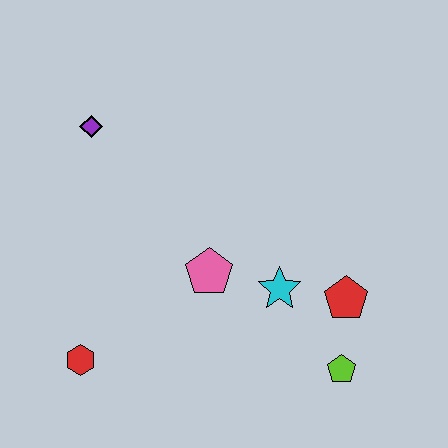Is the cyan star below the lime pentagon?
No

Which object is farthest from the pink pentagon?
The purple diamond is farthest from the pink pentagon.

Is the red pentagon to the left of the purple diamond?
No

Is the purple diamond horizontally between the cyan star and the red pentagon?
No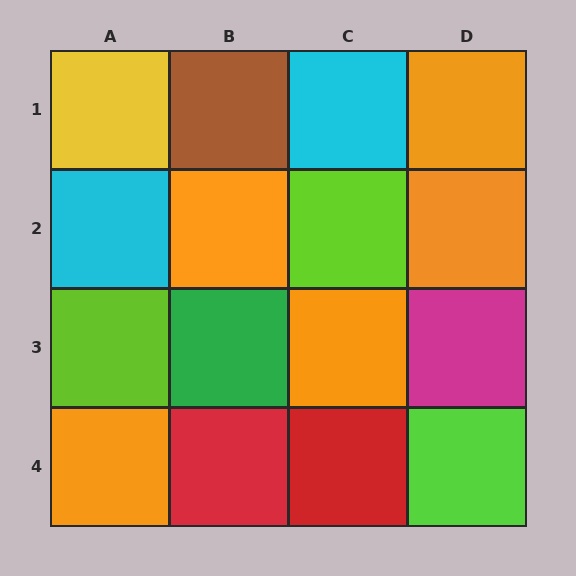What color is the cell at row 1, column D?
Orange.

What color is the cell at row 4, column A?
Orange.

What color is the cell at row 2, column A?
Cyan.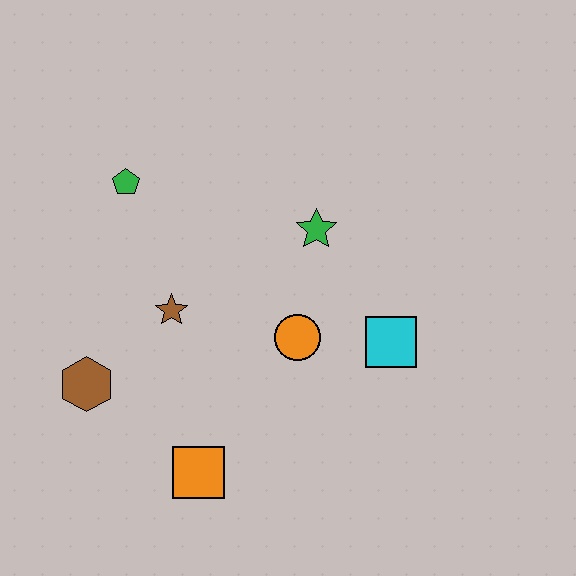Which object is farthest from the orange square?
The green pentagon is farthest from the orange square.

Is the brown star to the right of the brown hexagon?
Yes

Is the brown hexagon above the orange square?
Yes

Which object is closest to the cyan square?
The orange circle is closest to the cyan square.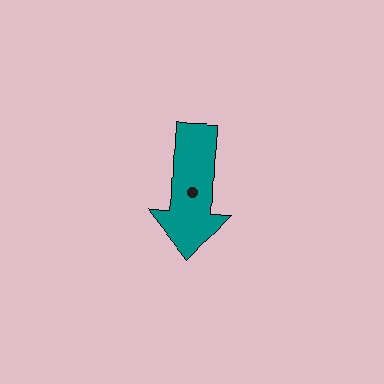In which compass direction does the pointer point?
South.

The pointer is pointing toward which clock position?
Roughly 6 o'clock.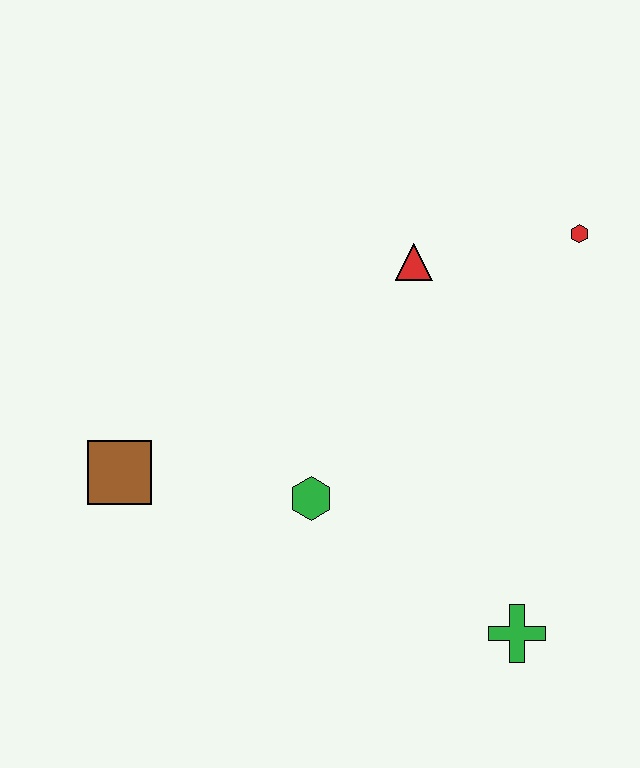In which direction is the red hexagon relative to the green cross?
The red hexagon is above the green cross.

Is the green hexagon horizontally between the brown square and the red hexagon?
Yes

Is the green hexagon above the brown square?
No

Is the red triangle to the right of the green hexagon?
Yes